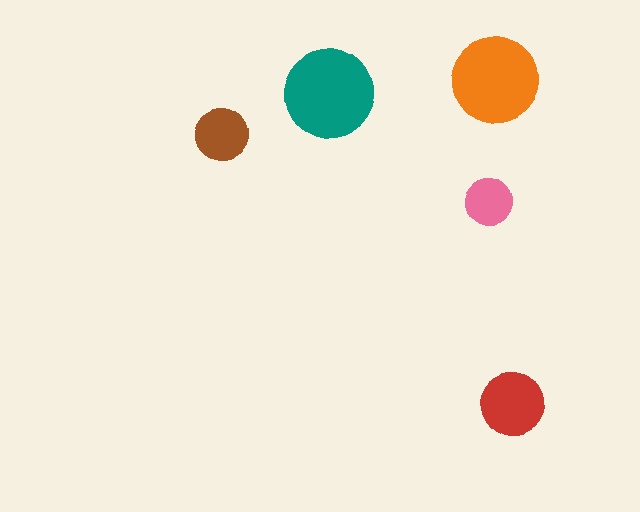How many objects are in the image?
There are 5 objects in the image.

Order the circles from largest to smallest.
the teal one, the orange one, the red one, the brown one, the pink one.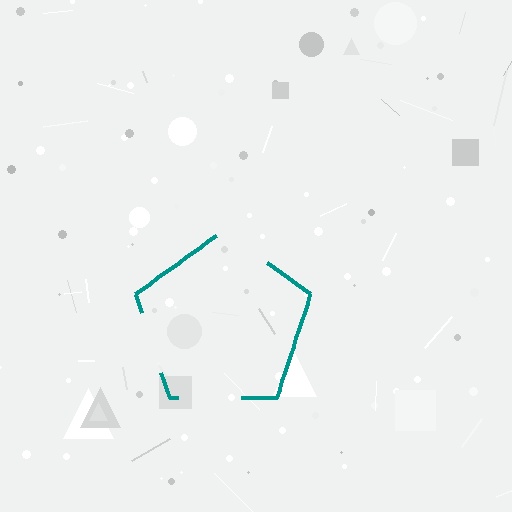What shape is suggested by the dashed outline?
The dashed outline suggests a pentagon.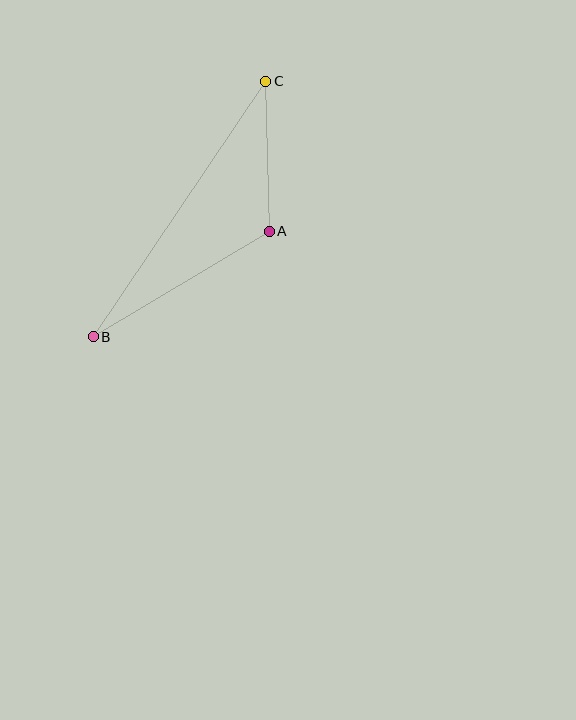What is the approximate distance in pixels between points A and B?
The distance between A and B is approximately 205 pixels.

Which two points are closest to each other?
Points A and C are closest to each other.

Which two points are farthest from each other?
Points B and C are farthest from each other.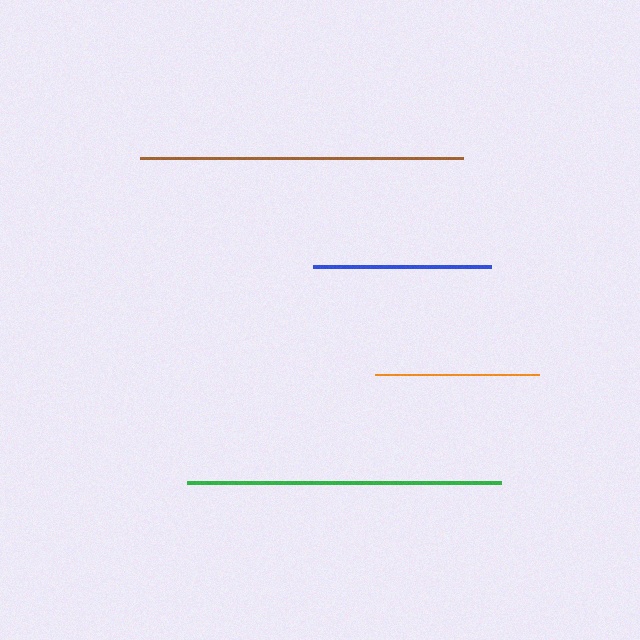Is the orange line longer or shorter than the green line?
The green line is longer than the orange line.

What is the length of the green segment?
The green segment is approximately 314 pixels long.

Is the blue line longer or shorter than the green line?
The green line is longer than the blue line.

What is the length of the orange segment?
The orange segment is approximately 164 pixels long.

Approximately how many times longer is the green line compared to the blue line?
The green line is approximately 1.8 times the length of the blue line.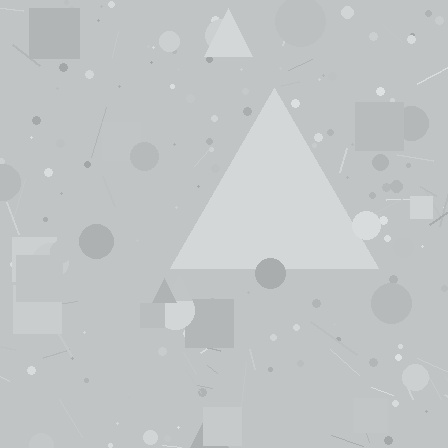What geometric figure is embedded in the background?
A triangle is embedded in the background.